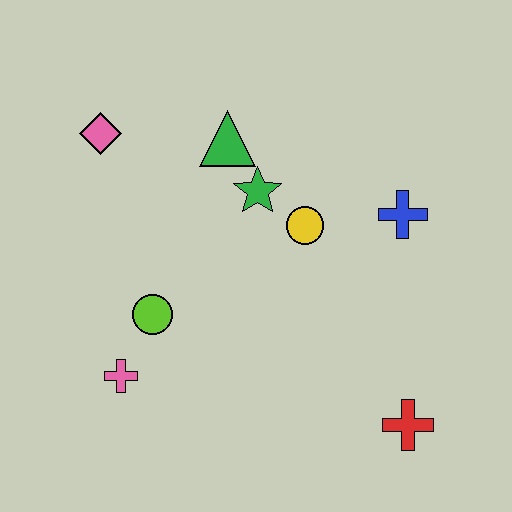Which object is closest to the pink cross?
The lime circle is closest to the pink cross.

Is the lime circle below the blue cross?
Yes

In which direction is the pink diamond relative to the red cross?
The pink diamond is to the left of the red cross.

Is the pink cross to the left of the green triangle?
Yes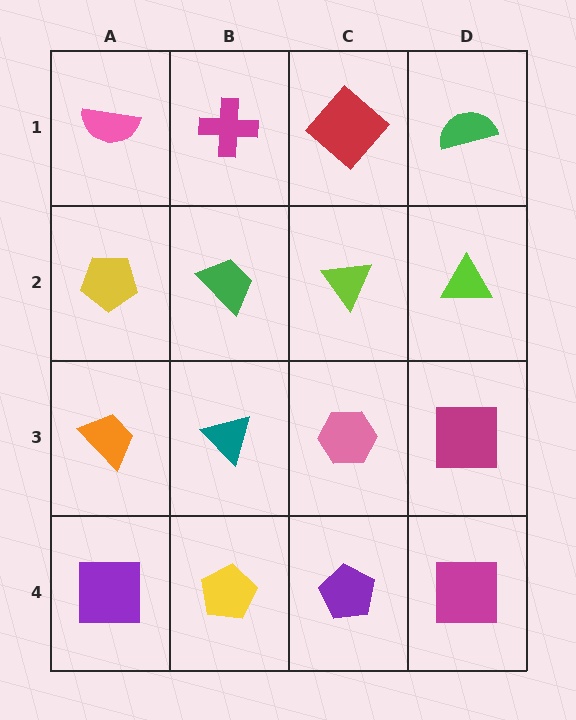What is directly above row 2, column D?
A green semicircle.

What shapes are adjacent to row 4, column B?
A teal triangle (row 3, column B), a purple square (row 4, column A), a purple pentagon (row 4, column C).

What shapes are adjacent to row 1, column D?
A lime triangle (row 2, column D), a red diamond (row 1, column C).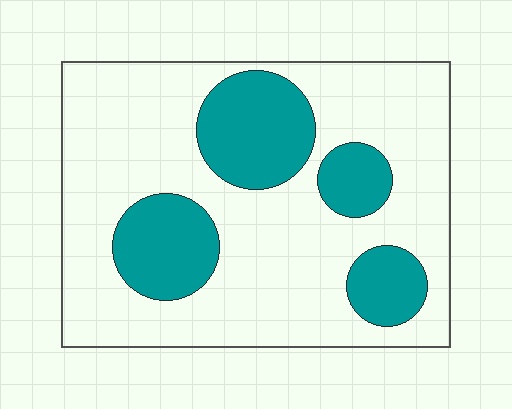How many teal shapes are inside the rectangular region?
4.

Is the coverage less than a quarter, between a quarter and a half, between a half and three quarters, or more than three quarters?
Between a quarter and a half.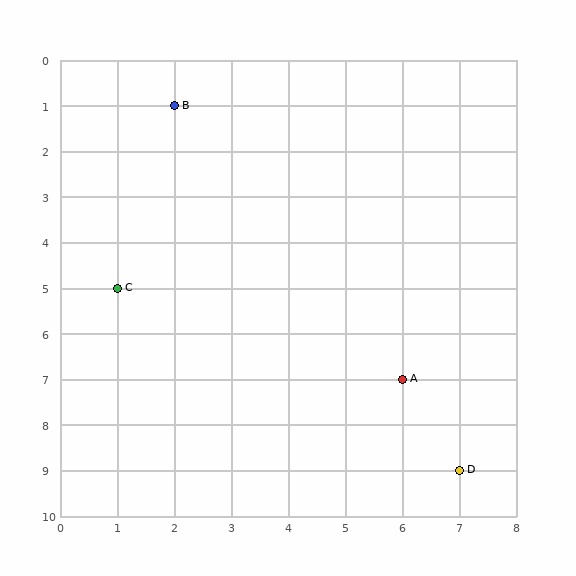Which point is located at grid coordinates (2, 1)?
Point B is at (2, 1).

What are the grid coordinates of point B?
Point B is at grid coordinates (2, 1).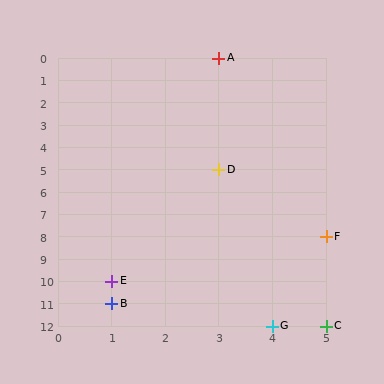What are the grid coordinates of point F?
Point F is at grid coordinates (5, 8).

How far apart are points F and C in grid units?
Points F and C are 4 rows apart.